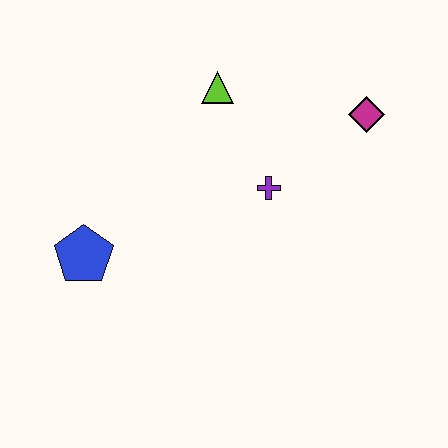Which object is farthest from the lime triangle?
The blue pentagon is farthest from the lime triangle.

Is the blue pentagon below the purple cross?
Yes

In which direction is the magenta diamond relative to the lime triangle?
The magenta diamond is to the right of the lime triangle.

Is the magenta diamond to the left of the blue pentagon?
No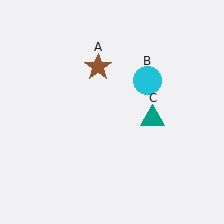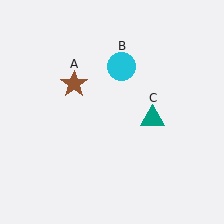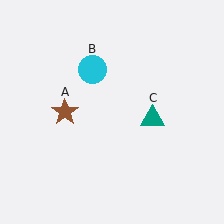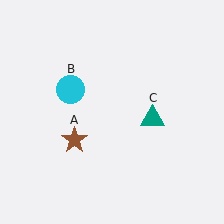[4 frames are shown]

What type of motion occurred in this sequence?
The brown star (object A), cyan circle (object B) rotated counterclockwise around the center of the scene.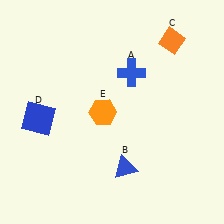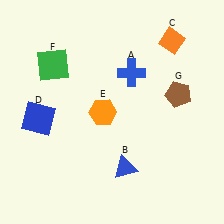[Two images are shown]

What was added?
A green square (F), a brown pentagon (G) were added in Image 2.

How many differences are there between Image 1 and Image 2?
There are 2 differences between the two images.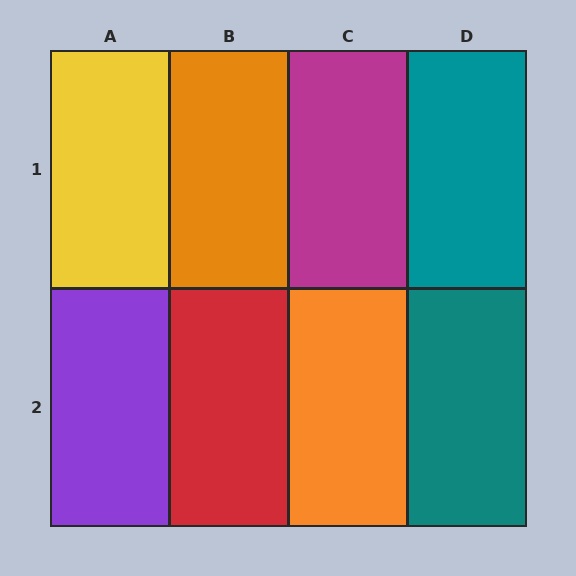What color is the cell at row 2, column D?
Teal.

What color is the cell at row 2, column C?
Orange.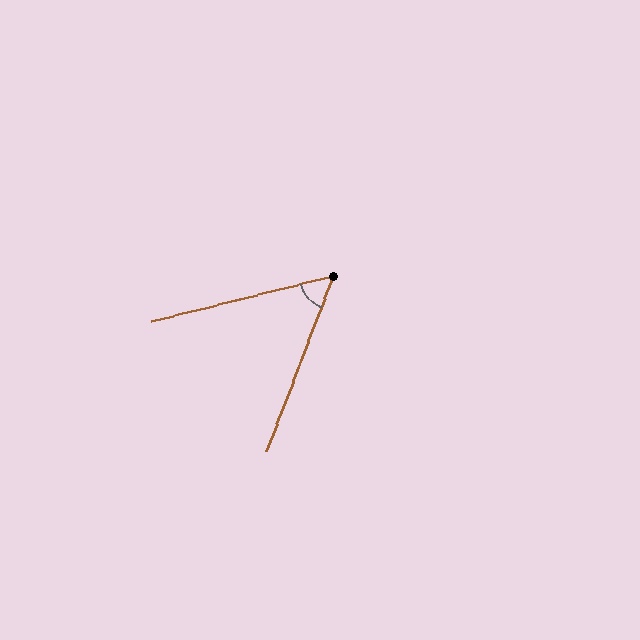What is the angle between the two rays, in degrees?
Approximately 55 degrees.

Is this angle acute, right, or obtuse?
It is acute.